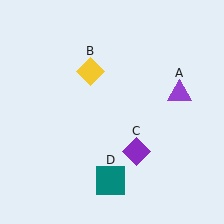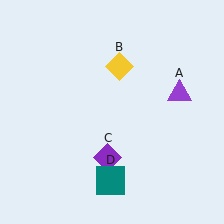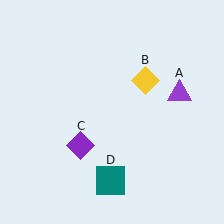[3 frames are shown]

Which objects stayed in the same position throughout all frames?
Purple triangle (object A) and teal square (object D) remained stationary.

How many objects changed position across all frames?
2 objects changed position: yellow diamond (object B), purple diamond (object C).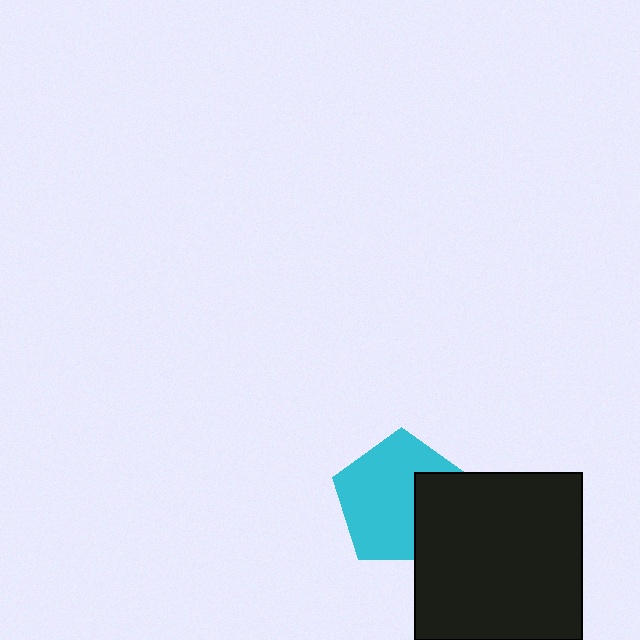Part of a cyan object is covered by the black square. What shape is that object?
It is a pentagon.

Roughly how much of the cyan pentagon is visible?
Most of it is visible (roughly 69%).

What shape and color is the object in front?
The object in front is a black square.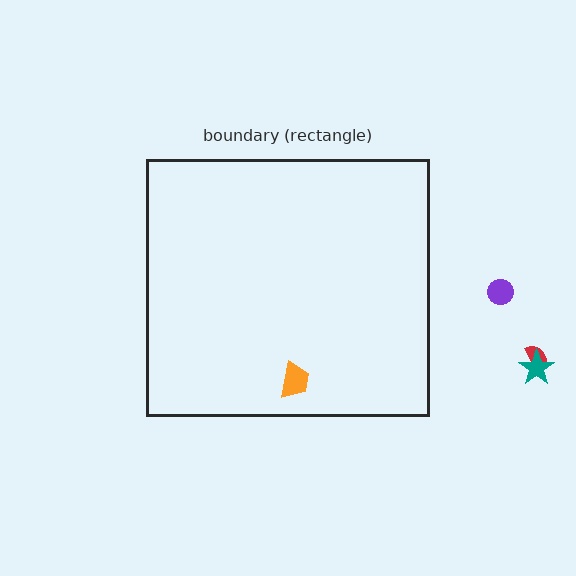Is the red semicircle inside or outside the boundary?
Outside.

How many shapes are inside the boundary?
1 inside, 3 outside.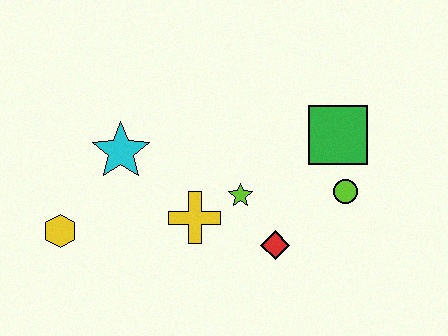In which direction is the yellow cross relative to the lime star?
The yellow cross is to the left of the lime star.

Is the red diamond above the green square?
No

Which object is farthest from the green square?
The yellow hexagon is farthest from the green square.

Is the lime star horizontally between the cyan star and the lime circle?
Yes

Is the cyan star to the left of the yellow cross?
Yes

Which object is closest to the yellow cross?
The lime star is closest to the yellow cross.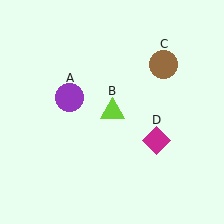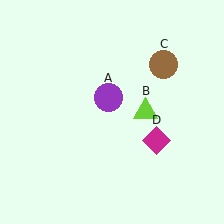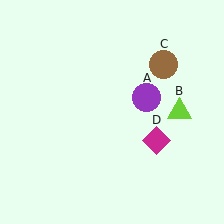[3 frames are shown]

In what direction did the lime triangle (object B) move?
The lime triangle (object B) moved right.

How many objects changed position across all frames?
2 objects changed position: purple circle (object A), lime triangle (object B).